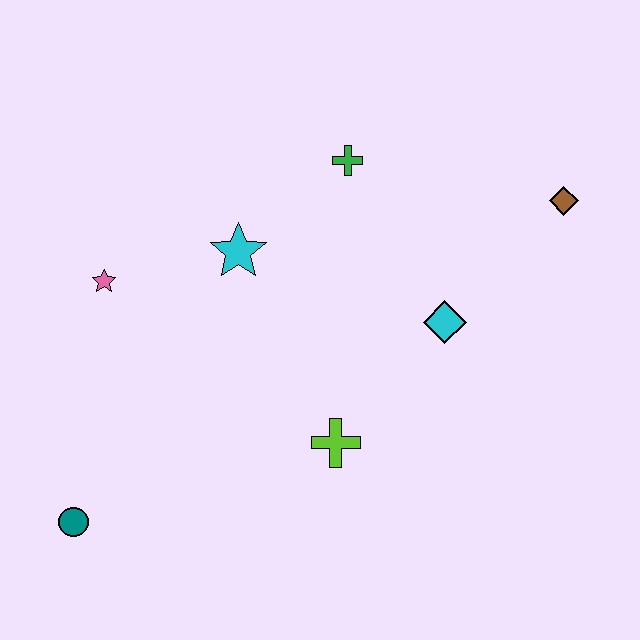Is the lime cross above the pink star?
No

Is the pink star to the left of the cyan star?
Yes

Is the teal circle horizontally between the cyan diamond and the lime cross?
No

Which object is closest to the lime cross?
The cyan diamond is closest to the lime cross.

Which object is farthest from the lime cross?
The brown diamond is farthest from the lime cross.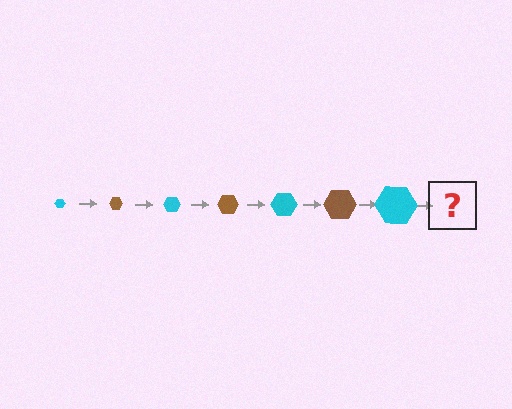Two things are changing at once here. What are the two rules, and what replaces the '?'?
The two rules are that the hexagon grows larger each step and the color cycles through cyan and brown. The '?' should be a brown hexagon, larger than the previous one.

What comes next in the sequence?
The next element should be a brown hexagon, larger than the previous one.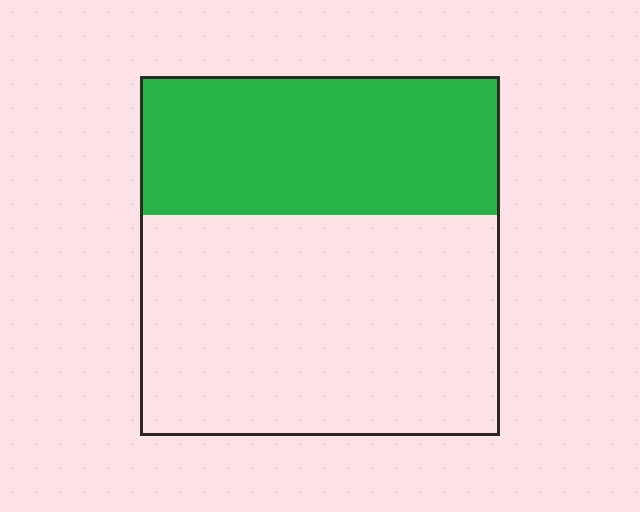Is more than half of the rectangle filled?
No.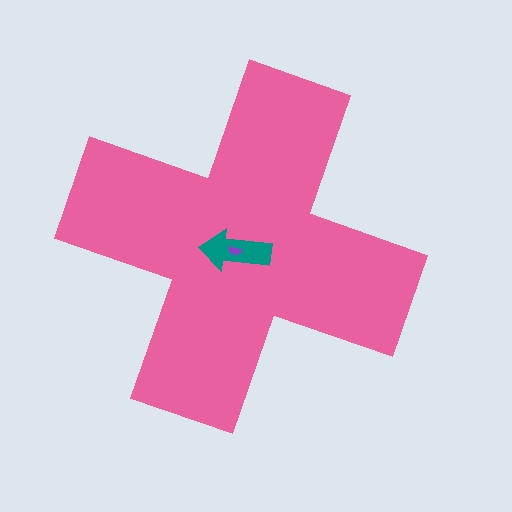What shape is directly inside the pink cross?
The teal arrow.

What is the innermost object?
The purple semicircle.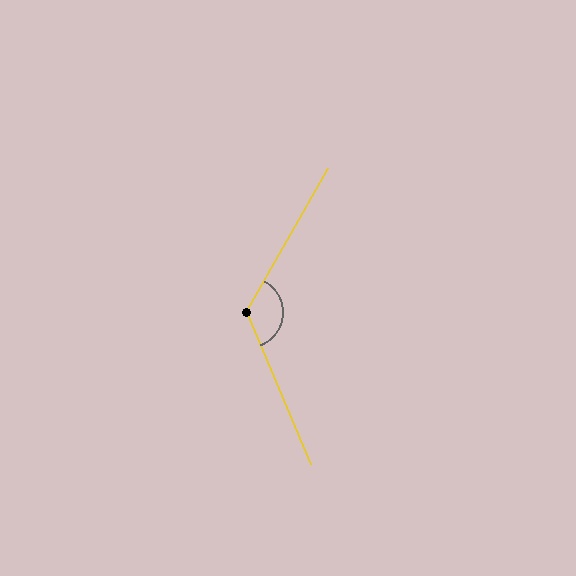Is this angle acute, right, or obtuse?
It is obtuse.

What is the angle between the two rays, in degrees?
Approximately 128 degrees.